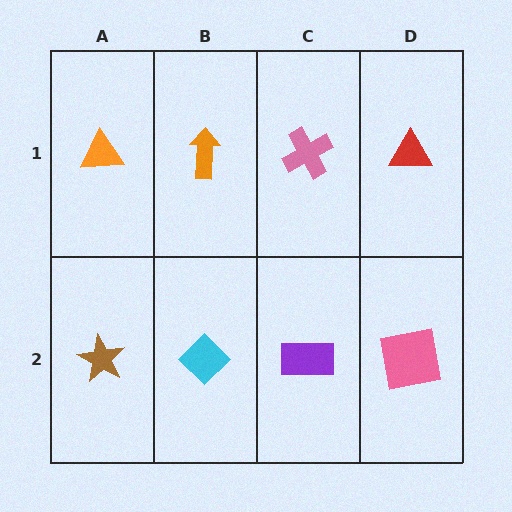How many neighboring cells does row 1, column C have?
3.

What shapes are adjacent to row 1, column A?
A brown star (row 2, column A), an orange arrow (row 1, column B).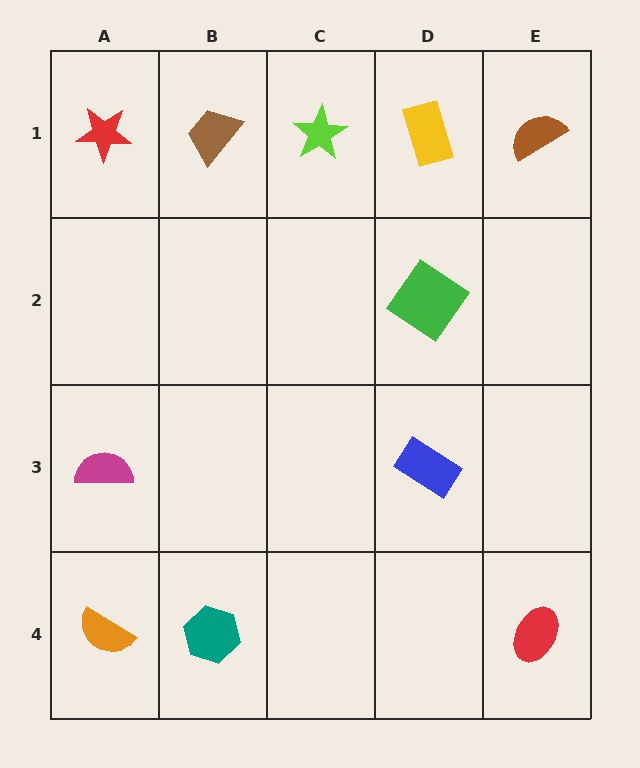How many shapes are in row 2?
1 shape.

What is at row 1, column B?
A brown trapezoid.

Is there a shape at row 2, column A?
No, that cell is empty.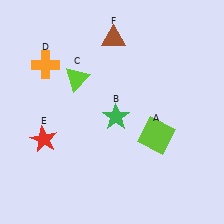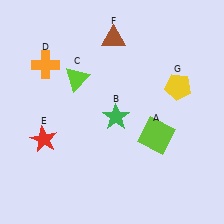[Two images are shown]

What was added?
A yellow pentagon (G) was added in Image 2.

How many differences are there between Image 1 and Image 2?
There is 1 difference between the two images.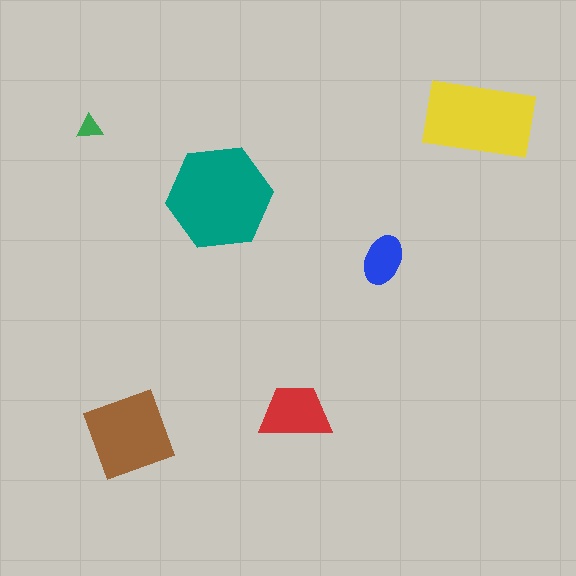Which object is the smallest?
The green triangle.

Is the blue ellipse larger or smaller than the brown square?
Smaller.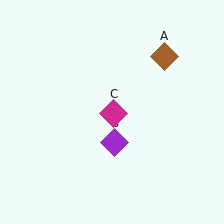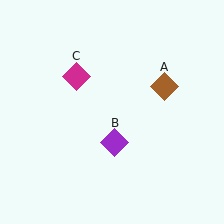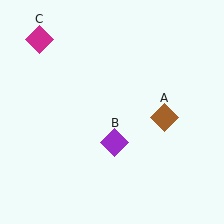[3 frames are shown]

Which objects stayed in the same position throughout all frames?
Purple diamond (object B) remained stationary.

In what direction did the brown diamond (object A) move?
The brown diamond (object A) moved down.